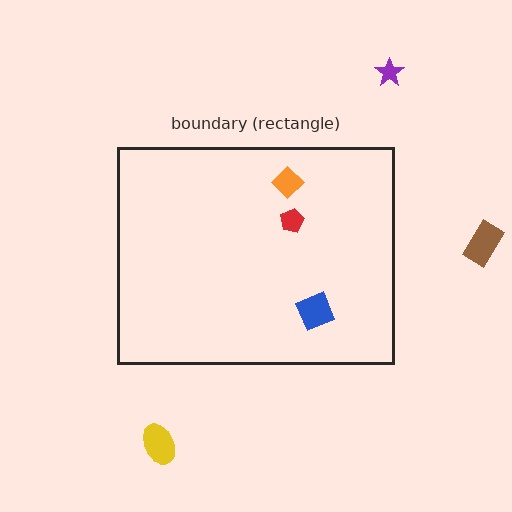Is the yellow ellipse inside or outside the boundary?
Outside.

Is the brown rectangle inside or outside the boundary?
Outside.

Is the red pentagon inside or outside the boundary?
Inside.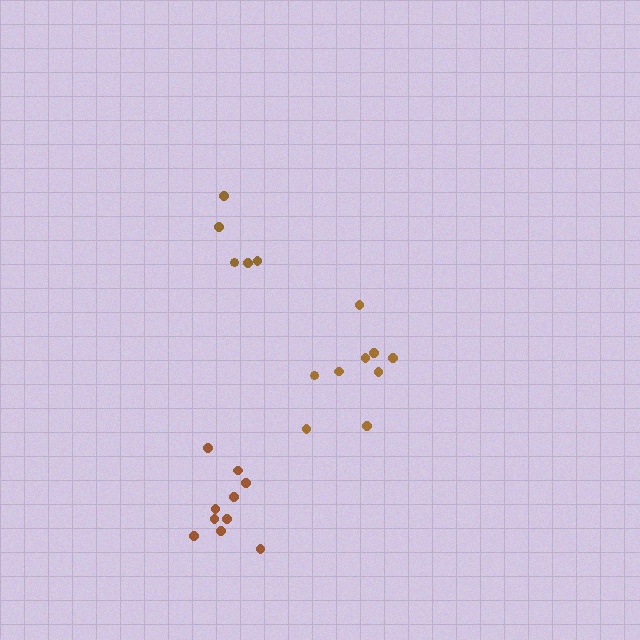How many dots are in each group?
Group 1: 5 dots, Group 2: 9 dots, Group 3: 10 dots (24 total).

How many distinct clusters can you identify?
There are 3 distinct clusters.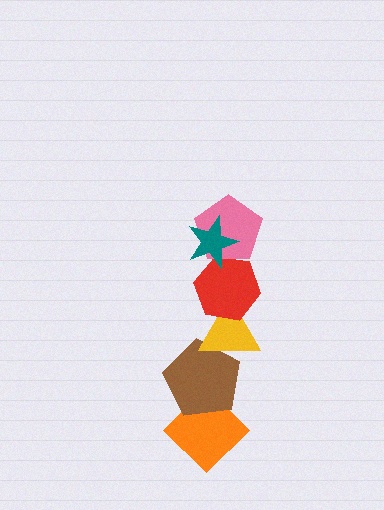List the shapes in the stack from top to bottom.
From top to bottom: the teal star, the pink pentagon, the red hexagon, the yellow triangle, the brown pentagon, the orange diamond.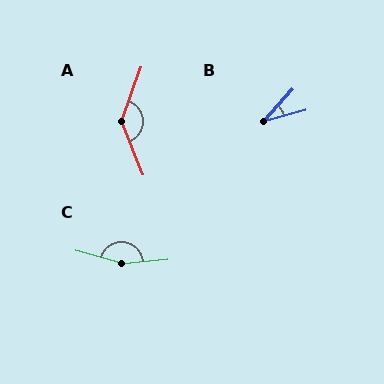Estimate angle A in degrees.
Approximately 139 degrees.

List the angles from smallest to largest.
B (32°), A (139°), C (159°).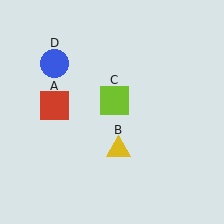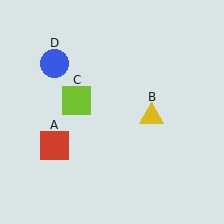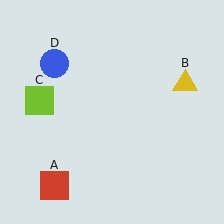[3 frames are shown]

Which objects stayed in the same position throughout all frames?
Blue circle (object D) remained stationary.